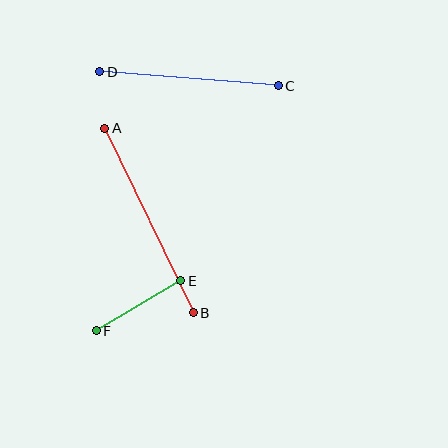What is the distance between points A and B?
The distance is approximately 205 pixels.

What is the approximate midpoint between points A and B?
The midpoint is at approximately (149, 220) pixels.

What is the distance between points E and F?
The distance is approximately 98 pixels.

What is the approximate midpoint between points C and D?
The midpoint is at approximately (189, 79) pixels.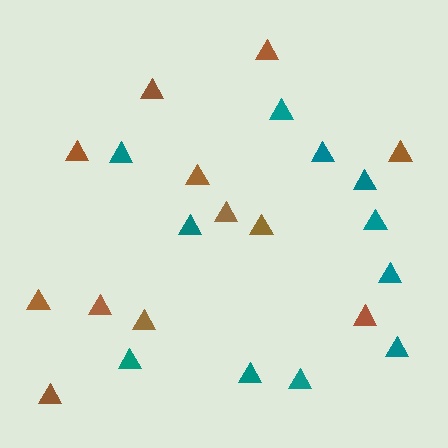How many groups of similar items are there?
There are 2 groups: one group of teal triangles (11) and one group of brown triangles (12).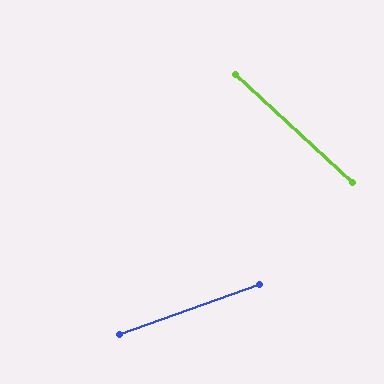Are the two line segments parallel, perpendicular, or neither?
Neither parallel nor perpendicular — they differ by about 63°.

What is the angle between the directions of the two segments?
Approximately 63 degrees.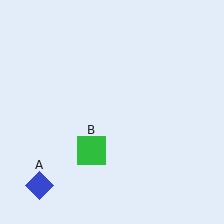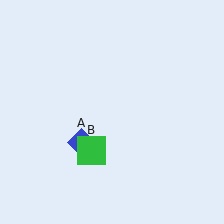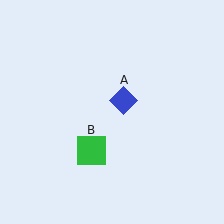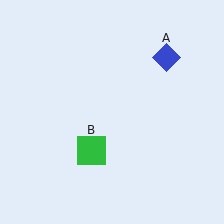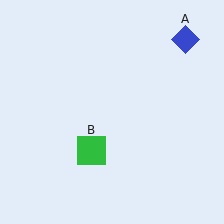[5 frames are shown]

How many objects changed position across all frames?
1 object changed position: blue diamond (object A).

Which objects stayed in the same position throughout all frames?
Green square (object B) remained stationary.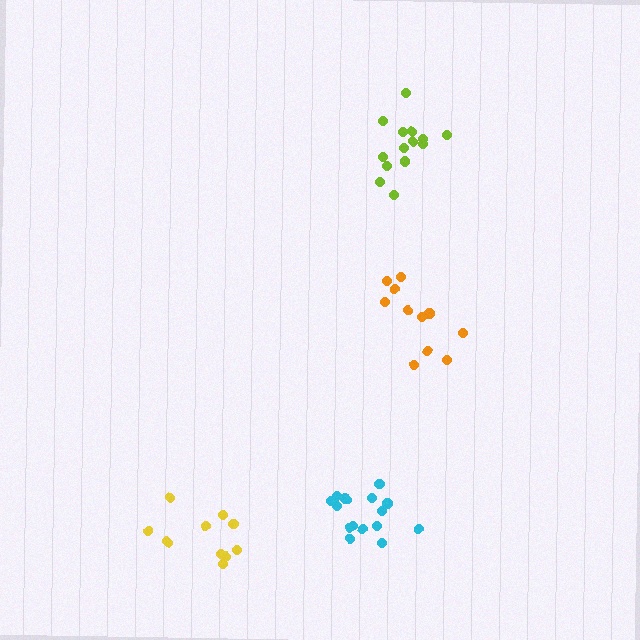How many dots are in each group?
Group 1: 11 dots, Group 2: 14 dots, Group 3: 16 dots, Group 4: 11 dots (52 total).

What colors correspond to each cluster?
The clusters are colored: orange, lime, cyan, yellow.